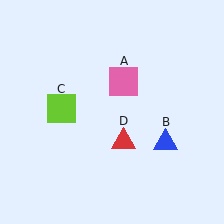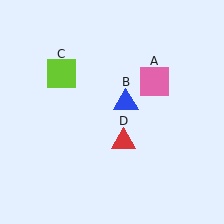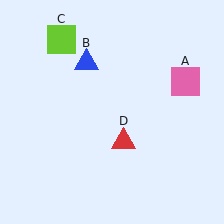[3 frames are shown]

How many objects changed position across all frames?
3 objects changed position: pink square (object A), blue triangle (object B), lime square (object C).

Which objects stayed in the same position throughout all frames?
Red triangle (object D) remained stationary.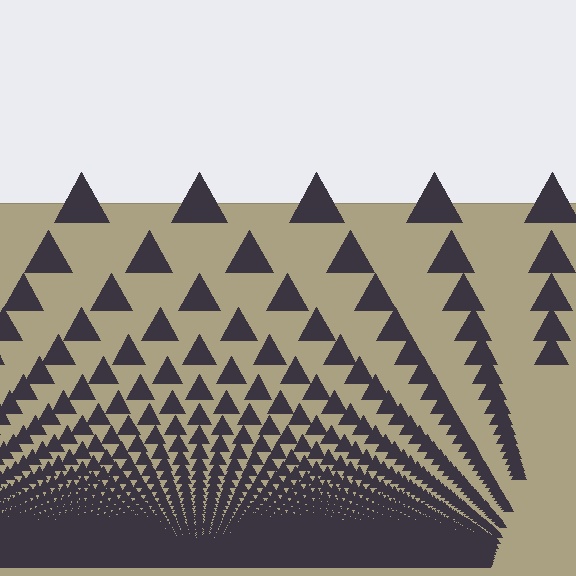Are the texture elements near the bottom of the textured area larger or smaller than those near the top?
Smaller. The gradient is inverted — elements near the bottom are smaller and denser.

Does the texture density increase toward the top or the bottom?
Density increases toward the bottom.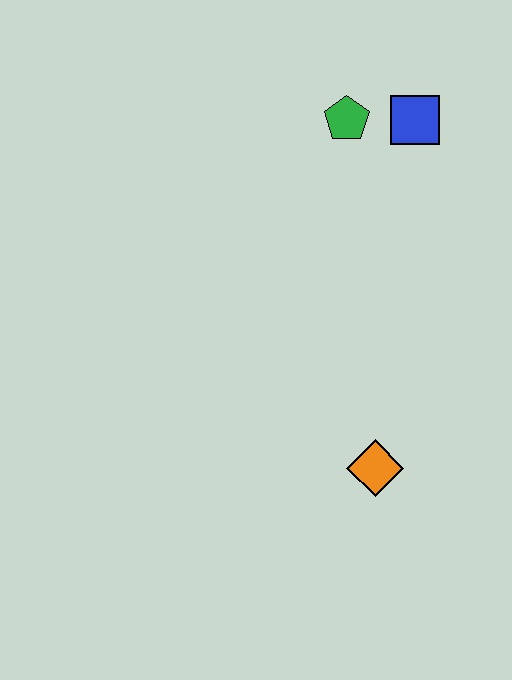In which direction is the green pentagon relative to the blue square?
The green pentagon is to the left of the blue square.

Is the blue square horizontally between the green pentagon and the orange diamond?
No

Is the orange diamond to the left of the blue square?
Yes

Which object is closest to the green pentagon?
The blue square is closest to the green pentagon.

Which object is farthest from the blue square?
The orange diamond is farthest from the blue square.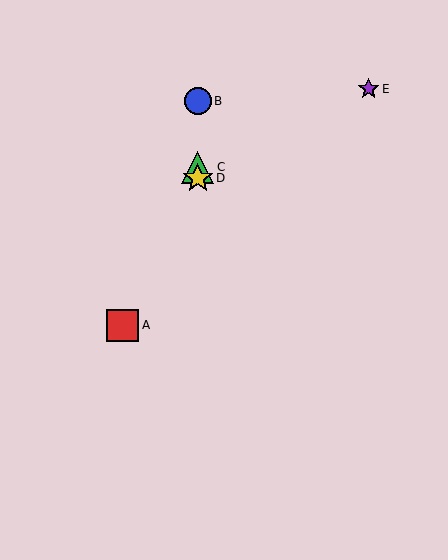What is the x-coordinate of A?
Object A is at x≈123.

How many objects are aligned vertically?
3 objects (B, C, D) are aligned vertically.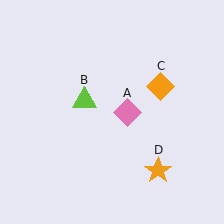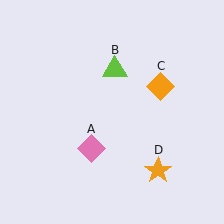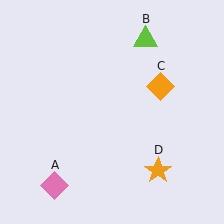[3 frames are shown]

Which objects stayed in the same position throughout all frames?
Orange diamond (object C) and orange star (object D) remained stationary.